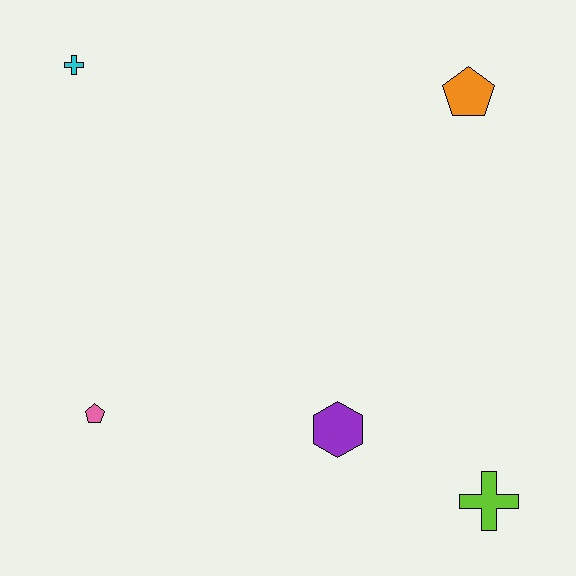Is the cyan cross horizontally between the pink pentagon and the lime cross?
No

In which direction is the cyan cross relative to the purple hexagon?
The cyan cross is above the purple hexagon.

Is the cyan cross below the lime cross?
No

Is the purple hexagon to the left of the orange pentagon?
Yes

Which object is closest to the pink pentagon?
The purple hexagon is closest to the pink pentagon.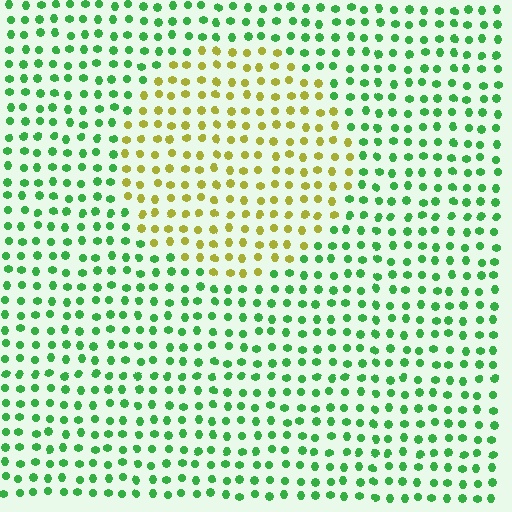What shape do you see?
I see a circle.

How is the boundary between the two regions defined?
The boundary is defined purely by a slight shift in hue (about 63 degrees). Spacing, size, and orientation are identical on both sides.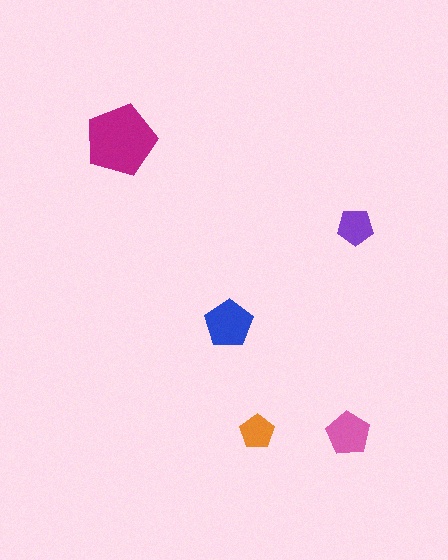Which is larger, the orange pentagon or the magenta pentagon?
The magenta one.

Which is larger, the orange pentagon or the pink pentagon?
The pink one.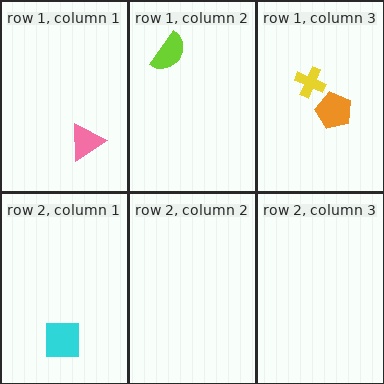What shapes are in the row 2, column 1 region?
The cyan square.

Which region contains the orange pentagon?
The row 1, column 3 region.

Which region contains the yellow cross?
The row 1, column 3 region.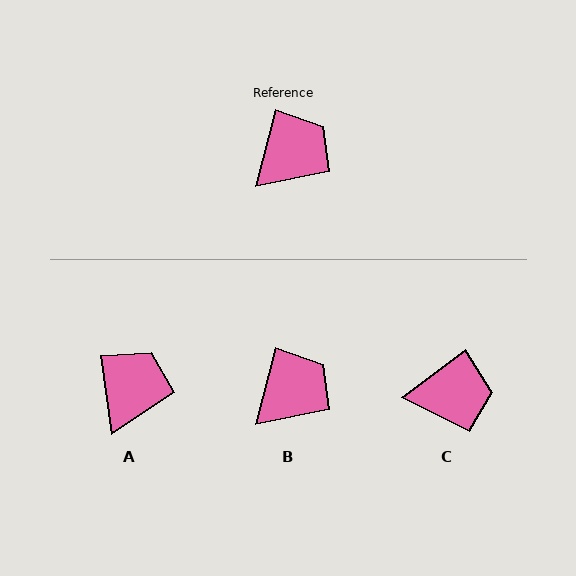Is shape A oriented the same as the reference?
No, it is off by about 22 degrees.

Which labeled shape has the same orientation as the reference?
B.